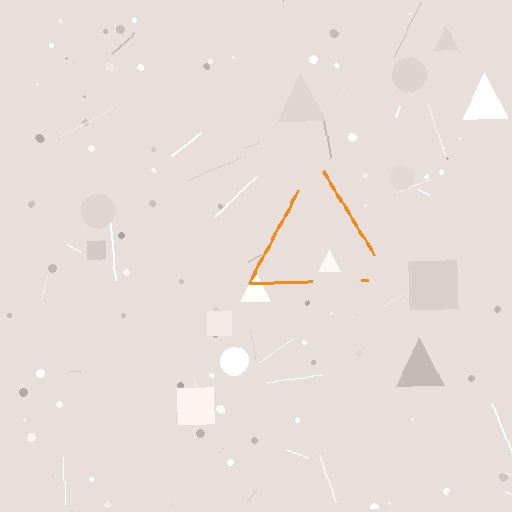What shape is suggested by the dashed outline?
The dashed outline suggests a triangle.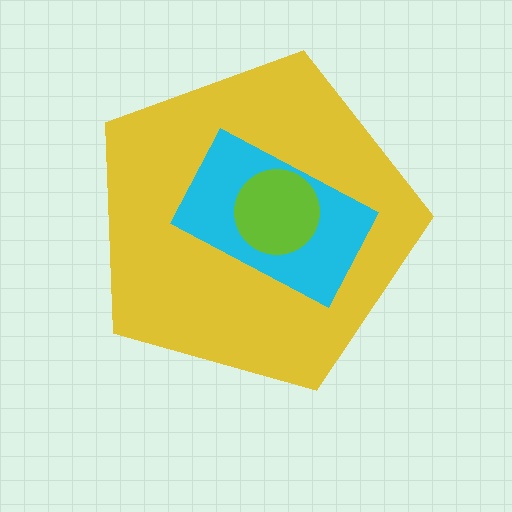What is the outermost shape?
The yellow pentagon.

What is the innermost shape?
The lime circle.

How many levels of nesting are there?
3.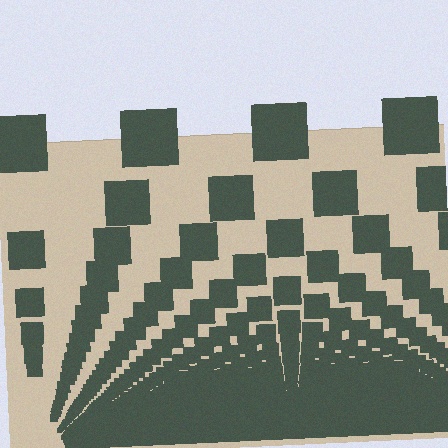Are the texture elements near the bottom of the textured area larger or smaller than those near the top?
Smaller. The gradient is inverted — elements near the bottom are smaller and denser.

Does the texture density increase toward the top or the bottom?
Density increases toward the bottom.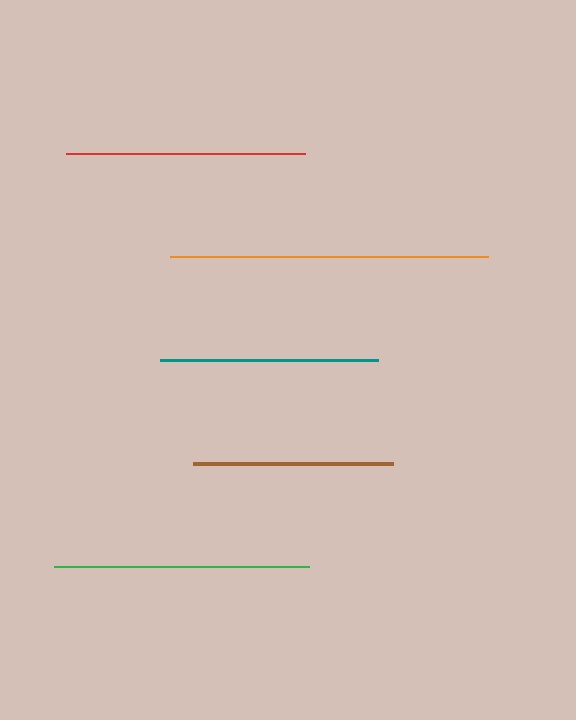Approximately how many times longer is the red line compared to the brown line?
The red line is approximately 1.2 times the length of the brown line.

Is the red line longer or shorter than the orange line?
The orange line is longer than the red line.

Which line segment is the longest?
The orange line is the longest at approximately 318 pixels.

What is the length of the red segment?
The red segment is approximately 239 pixels long.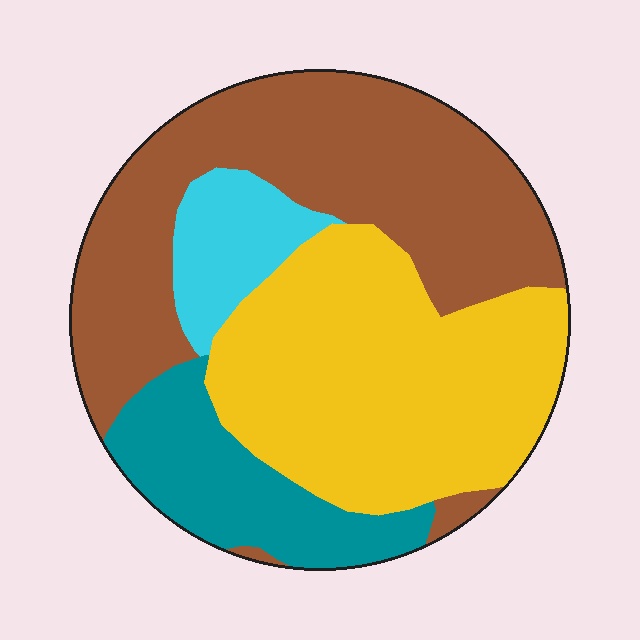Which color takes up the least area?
Cyan, at roughly 10%.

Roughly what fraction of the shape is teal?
Teal takes up about one sixth (1/6) of the shape.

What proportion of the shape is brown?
Brown takes up between a quarter and a half of the shape.